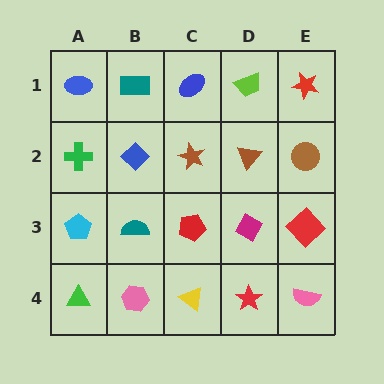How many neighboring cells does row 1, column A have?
2.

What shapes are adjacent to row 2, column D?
A lime trapezoid (row 1, column D), a magenta diamond (row 3, column D), a brown star (row 2, column C), a brown circle (row 2, column E).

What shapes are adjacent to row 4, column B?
A teal semicircle (row 3, column B), a green triangle (row 4, column A), a yellow triangle (row 4, column C).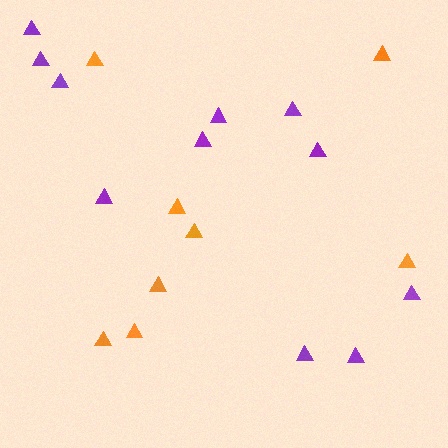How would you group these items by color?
There are 2 groups: one group of orange triangles (8) and one group of purple triangles (11).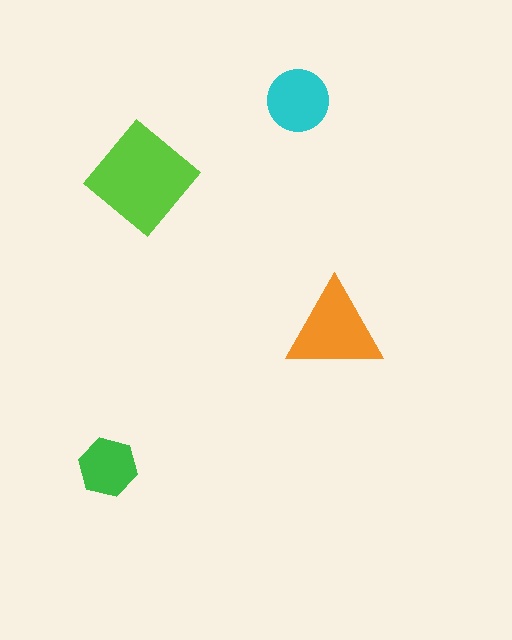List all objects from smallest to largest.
The green hexagon, the cyan circle, the orange triangle, the lime diamond.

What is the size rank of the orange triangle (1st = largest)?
2nd.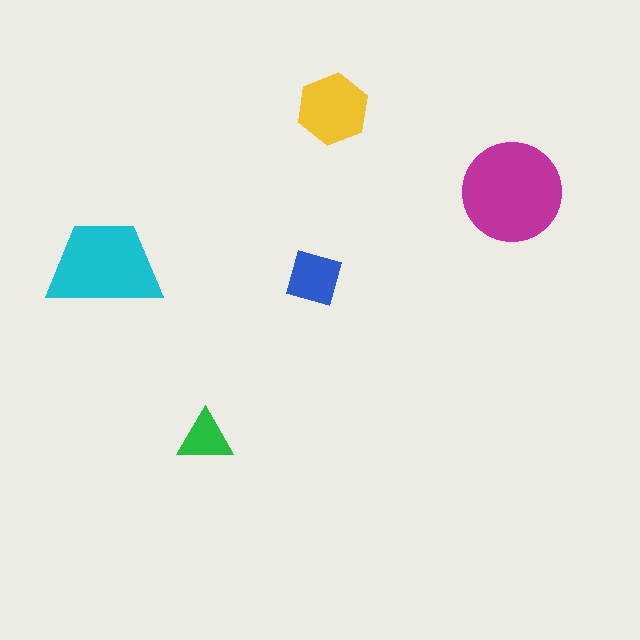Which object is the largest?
The magenta circle.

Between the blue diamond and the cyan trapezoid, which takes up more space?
The cyan trapezoid.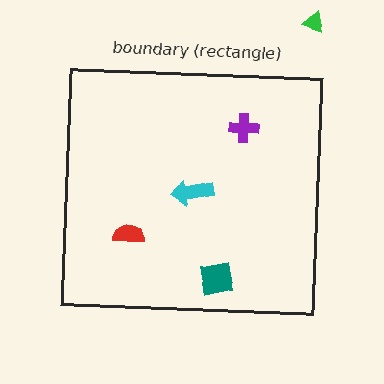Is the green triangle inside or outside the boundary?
Outside.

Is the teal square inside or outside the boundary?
Inside.